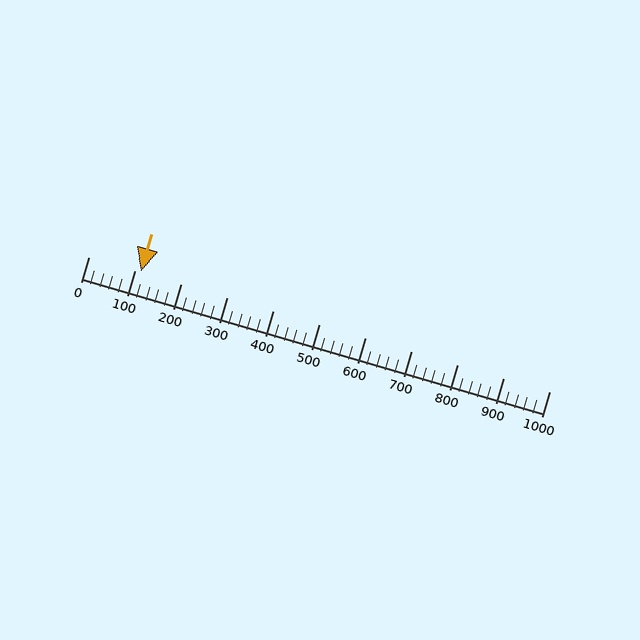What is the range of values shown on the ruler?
The ruler shows values from 0 to 1000.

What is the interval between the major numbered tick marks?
The major tick marks are spaced 100 units apart.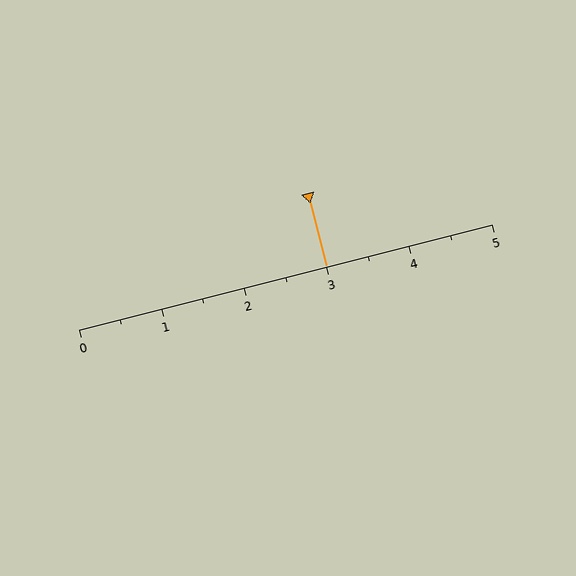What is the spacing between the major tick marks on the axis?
The major ticks are spaced 1 apart.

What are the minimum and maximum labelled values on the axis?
The axis runs from 0 to 5.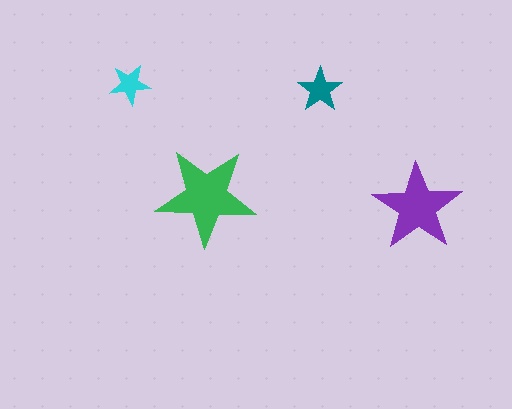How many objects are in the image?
There are 4 objects in the image.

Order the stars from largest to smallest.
the green one, the purple one, the teal one, the cyan one.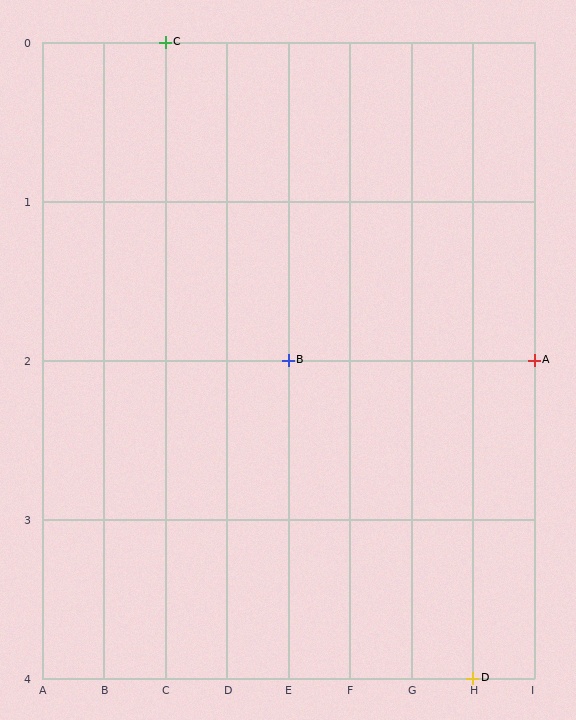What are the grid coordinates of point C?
Point C is at grid coordinates (C, 0).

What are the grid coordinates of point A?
Point A is at grid coordinates (I, 2).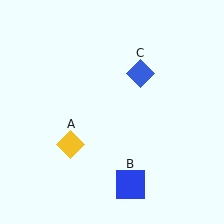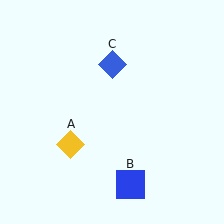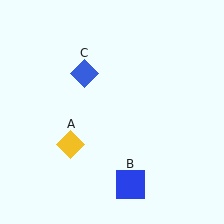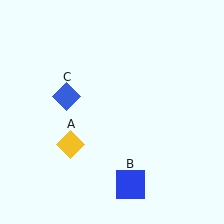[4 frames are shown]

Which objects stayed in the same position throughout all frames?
Yellow diamond (object A) and blue square (object B) remained stationary.